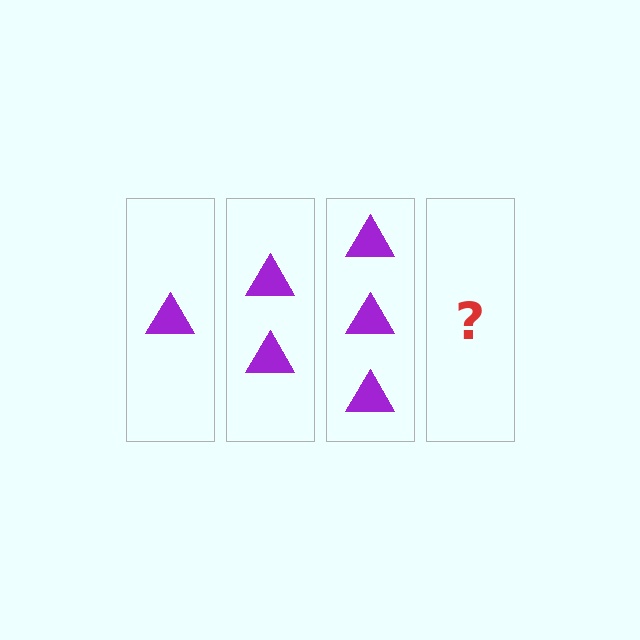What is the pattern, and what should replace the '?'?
The pattern is that each step adds one more triangle. The '?' should be 4 triangles.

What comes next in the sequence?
The next element should be 4 triangles.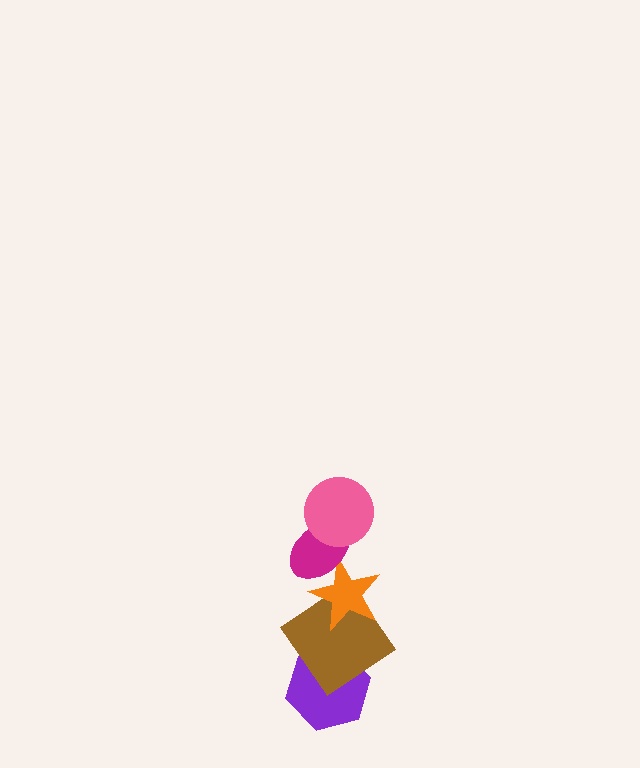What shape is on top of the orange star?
The magenta ellipse is on top of the orange star.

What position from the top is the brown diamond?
The brown diamond is 4th from the top.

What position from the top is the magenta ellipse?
The magenta ellipse is 2nd from the top.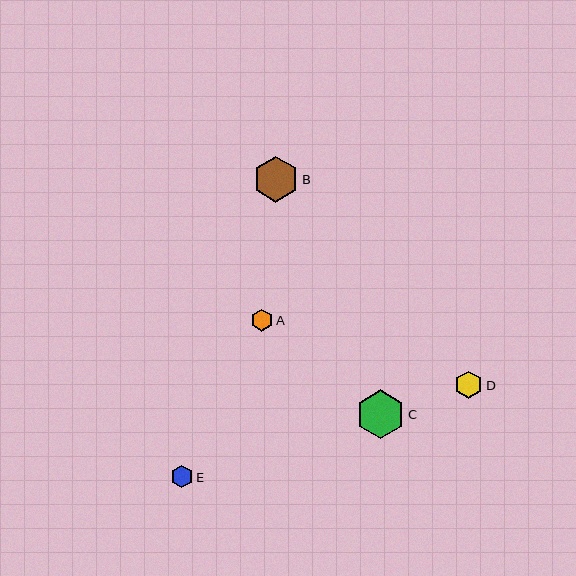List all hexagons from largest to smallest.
From largest to smallest: C, B, D, E, A.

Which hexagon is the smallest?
Hexagon A is the smallest with a size of approximately 22 pixels.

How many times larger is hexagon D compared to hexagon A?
Hexagon D is approximately 1.3 times the size of hexagon A.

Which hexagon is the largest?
Hexagon C is the largest with a size of approximately 49 pixels.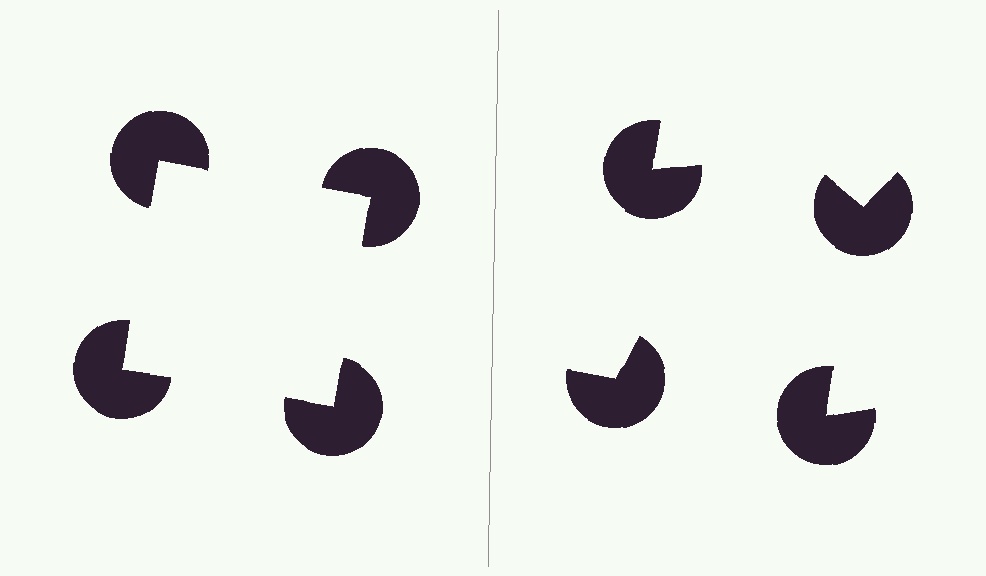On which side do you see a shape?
An illusory square appears on the left side. On the right side the wedge cuts are rotated, so no coherent shape forms.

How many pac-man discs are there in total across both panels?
8 — 4 on each side.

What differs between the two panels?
The pac-man discs are positioned identically on both sides; only the wedge orientations differ. On the left they align to a square; on the right they are misaligned.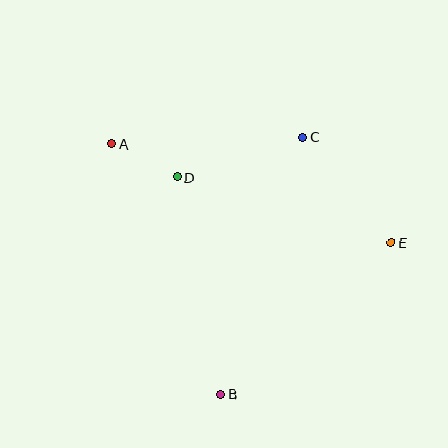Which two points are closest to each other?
Points A and D are closest to each other.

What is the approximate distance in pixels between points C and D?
The distance between C and D is approximately 132 pixels.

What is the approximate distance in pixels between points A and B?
The distance between A and B is approximately 273 pixels.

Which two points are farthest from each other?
Points A and E are farthest from each other.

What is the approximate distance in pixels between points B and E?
The distance between B and E is approximately 228 pixels.